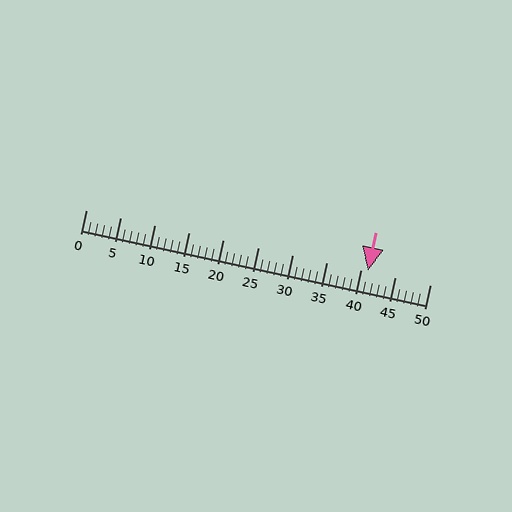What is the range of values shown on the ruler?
The ruler shows values from 0 to 50.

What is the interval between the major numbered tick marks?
The major tick marks are spaced 5 units apart.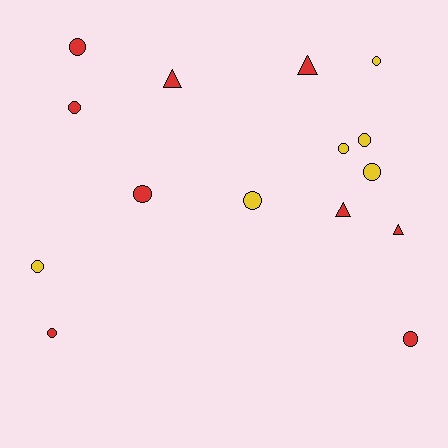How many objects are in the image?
There are 15 objects.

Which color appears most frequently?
Red, with 9 objects.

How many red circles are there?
There are 5 red circles.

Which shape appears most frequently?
Circle, with 11 objects.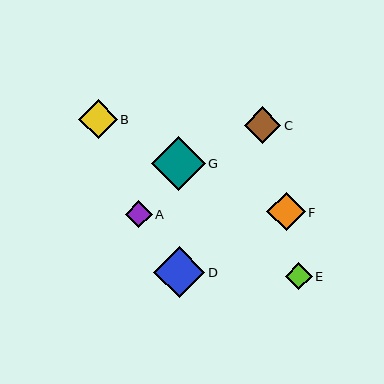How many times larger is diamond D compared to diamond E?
Diamond D is approximately 1.9 times the size of diamond E.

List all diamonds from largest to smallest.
From largest to smallest: G, D, B, F, C, A, E.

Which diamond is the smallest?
Diamond E is the smallest with a size of approximately 26 pixels.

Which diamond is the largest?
Diamond G is the largest with a size of approximately 54 pixels.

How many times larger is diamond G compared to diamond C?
Diamond G is approximately 1.5 times the size of diamond C.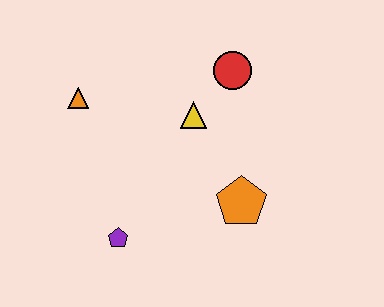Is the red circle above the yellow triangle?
Yes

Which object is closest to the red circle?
The yellow triangle is closest to the red circle.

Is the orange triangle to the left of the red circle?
Yes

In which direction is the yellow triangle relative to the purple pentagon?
The yellow triangle is above the purple pentagon.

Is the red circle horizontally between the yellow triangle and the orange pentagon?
Yes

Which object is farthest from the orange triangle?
The orange pentagon is farthest from the orange triangle.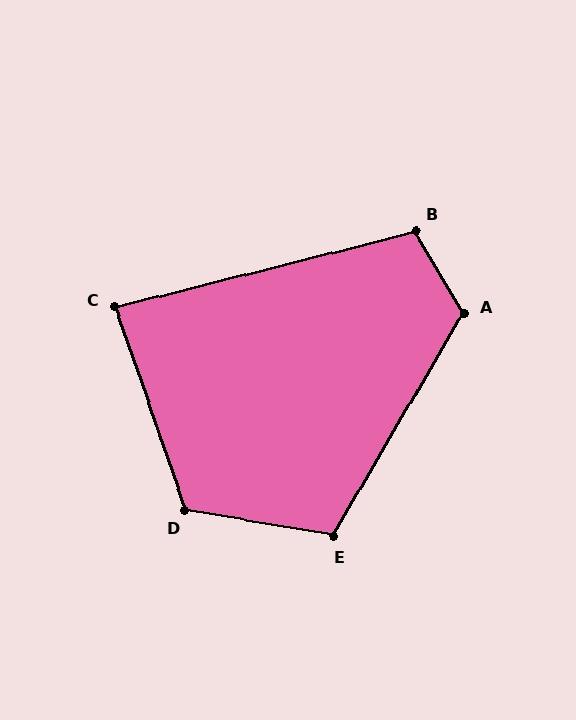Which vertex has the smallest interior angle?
C, at approximately 85 degrees.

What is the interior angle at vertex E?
Approximately 110 degrees (obtuse).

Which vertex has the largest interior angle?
A, at approximately 120 degrees.